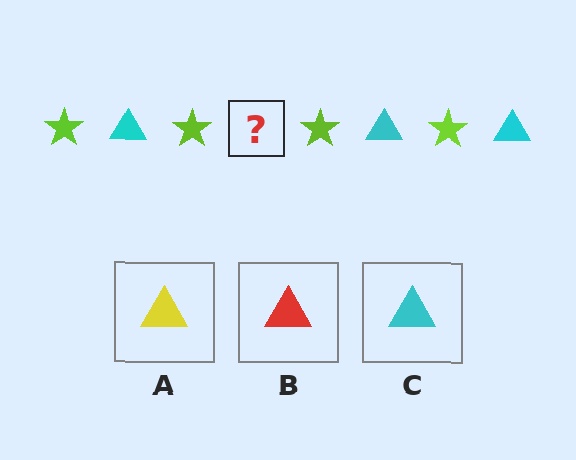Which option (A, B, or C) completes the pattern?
C.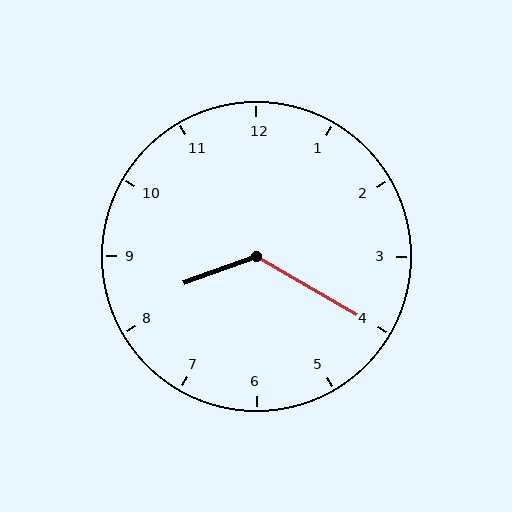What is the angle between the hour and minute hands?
Approximately 130 degrees.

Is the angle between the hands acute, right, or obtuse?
It is obtuse.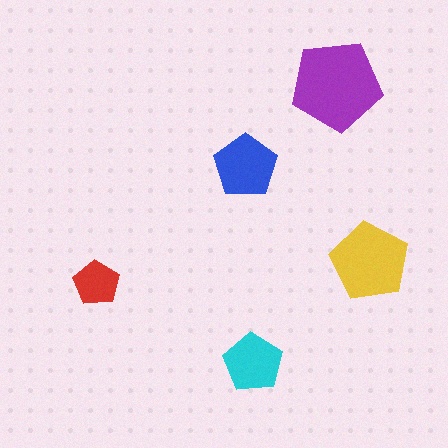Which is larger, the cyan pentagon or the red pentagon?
The cyan one.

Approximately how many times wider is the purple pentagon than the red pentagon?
About 2 times wider.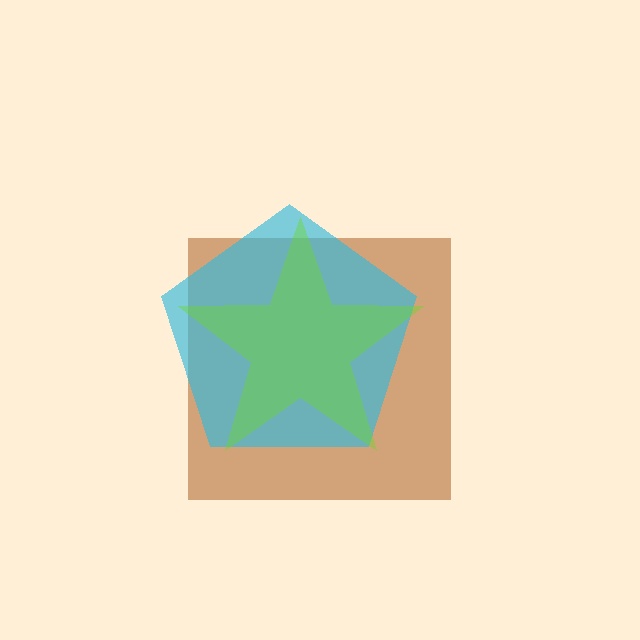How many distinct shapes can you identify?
There are 3 distinct shapes: a brown square, a cyan pentagon, a lime star.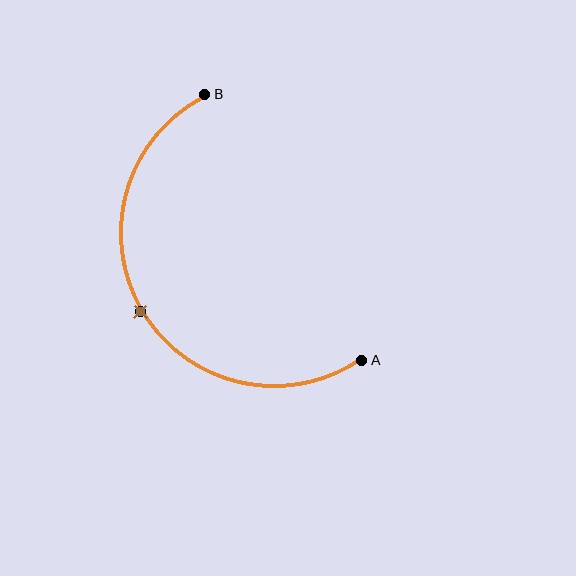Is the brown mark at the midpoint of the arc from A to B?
Yes. The brown mark lies on the arc at equal arc-length from both A and B — it is the arc midpoint.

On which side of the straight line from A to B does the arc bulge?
The arc bulges to the left of the straight line connecting A and B.